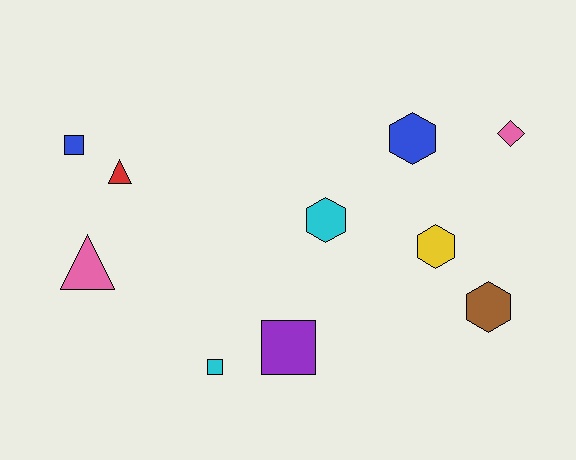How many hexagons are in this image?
There are 4 hexagons.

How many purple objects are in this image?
There is 1 purple object.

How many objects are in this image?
There are 10 objects.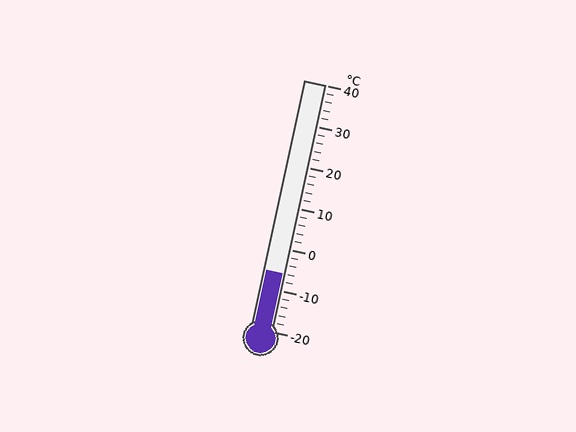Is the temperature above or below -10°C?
The temperature is above -10°C.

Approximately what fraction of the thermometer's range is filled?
The thermometer is filled to approximately 25% of its range.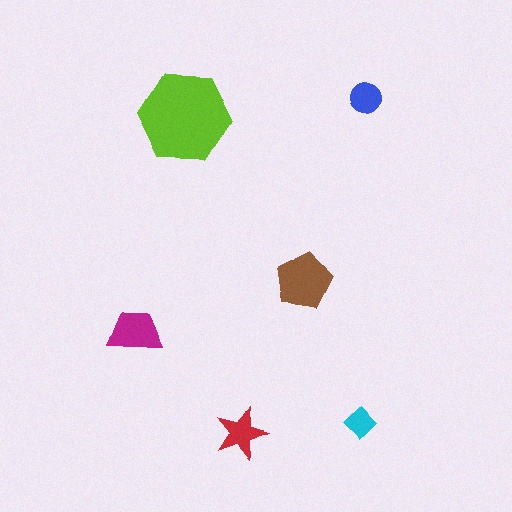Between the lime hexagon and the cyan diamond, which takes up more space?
The lime hexagon.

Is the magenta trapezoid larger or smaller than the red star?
Larger.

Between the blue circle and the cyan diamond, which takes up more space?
The blue circle.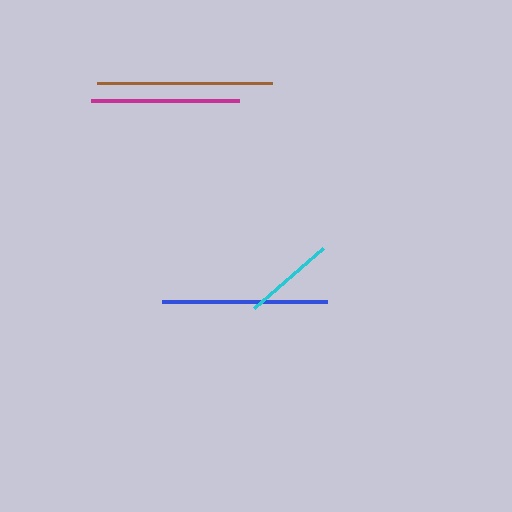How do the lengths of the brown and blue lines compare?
The brown and blue lines are approximately the same length.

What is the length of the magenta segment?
The magenta segment is approximately 148 pixels long.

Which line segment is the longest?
The brown line is the longest at approximately 175 pixels.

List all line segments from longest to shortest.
From longest to shortest: brown, blue, magenta, cyan.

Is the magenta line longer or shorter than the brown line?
The brown line is longer than the magenta line.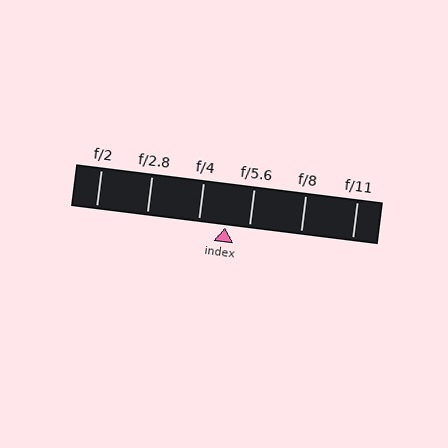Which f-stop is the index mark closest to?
The index mark is closest to f/5.6.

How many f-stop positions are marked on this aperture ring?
There are 6 f-stop positions marked.